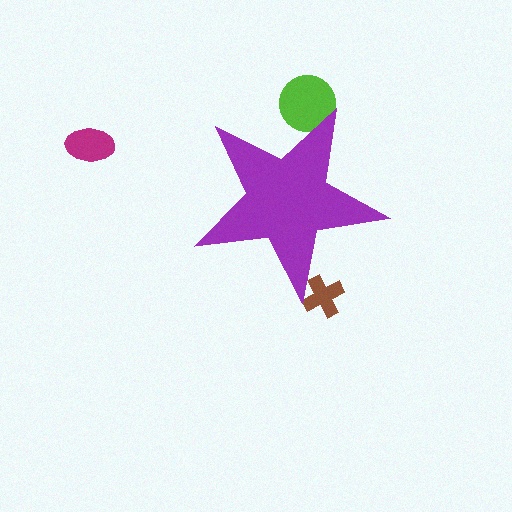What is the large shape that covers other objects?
A purple star.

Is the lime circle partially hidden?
Yes, the lime circle is partially hidden behind the purple star.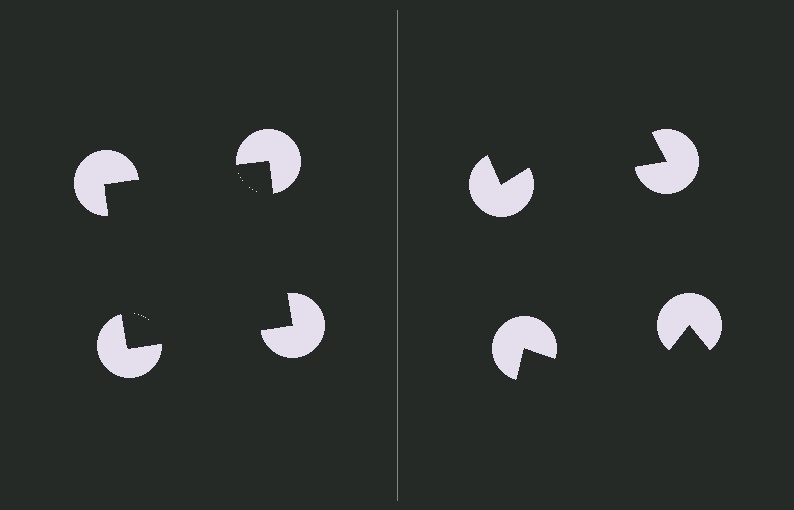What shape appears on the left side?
An illusory square.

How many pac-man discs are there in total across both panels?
8 — 4 on each side.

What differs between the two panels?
The pac-man discs are positioned identically on both sides; only the wedge orientations differ. On the left they align to a square; on the right they are misaligned.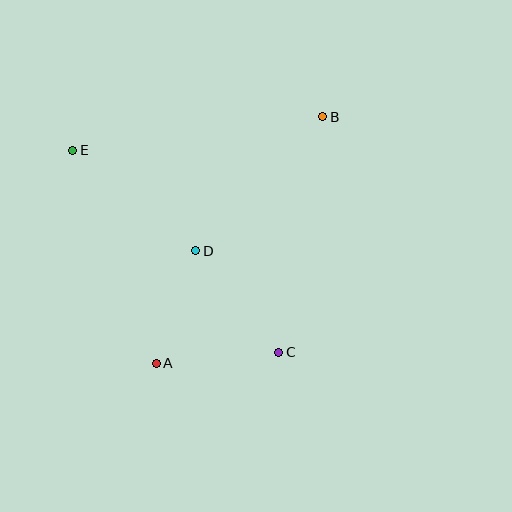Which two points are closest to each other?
Points A and D are closest to each other.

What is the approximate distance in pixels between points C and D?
The distance between C and D is approximately 131 pixels.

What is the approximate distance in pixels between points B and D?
The distance between B and D is approximately 184 pixels.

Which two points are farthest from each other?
Points A and B are farthest from each other.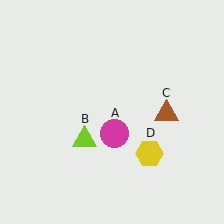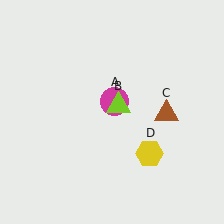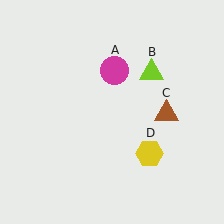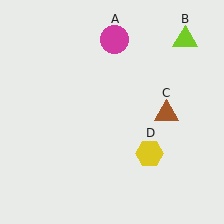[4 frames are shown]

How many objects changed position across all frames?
2 objects changed position: magenta circle (object A), lime triangle (object B).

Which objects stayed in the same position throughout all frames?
Brown triangle (object C) and yellow hexagon (object D) remained stationary.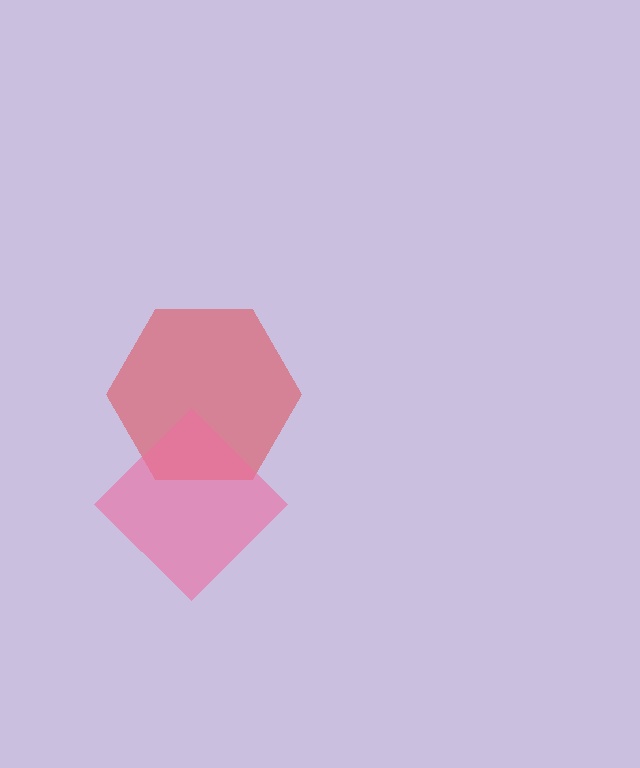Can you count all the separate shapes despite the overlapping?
Yes, there are 2 separate shapes.